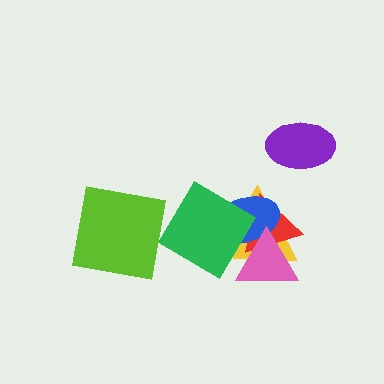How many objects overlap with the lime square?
0 objects overlap with the lime square.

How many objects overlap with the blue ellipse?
4 objects overlap with the blue ellipse.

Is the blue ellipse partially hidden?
Yes, it is partially covered by another shape.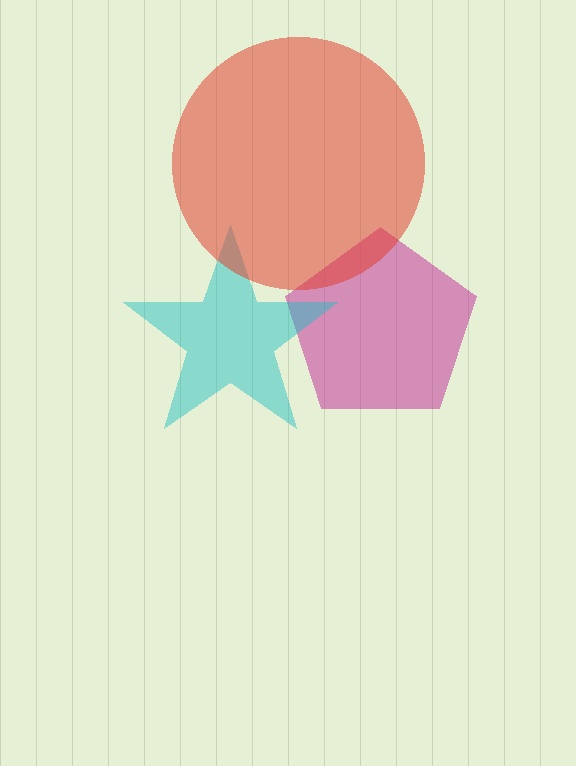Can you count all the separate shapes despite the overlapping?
Yes, there are 3 separate shapes.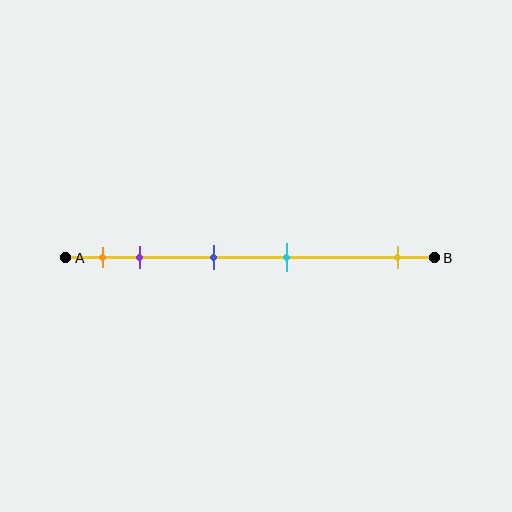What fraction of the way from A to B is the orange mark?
The orange mark is approximately 10% (0.1) of the way from A to B.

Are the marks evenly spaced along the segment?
No, the marks are not evenly spaced.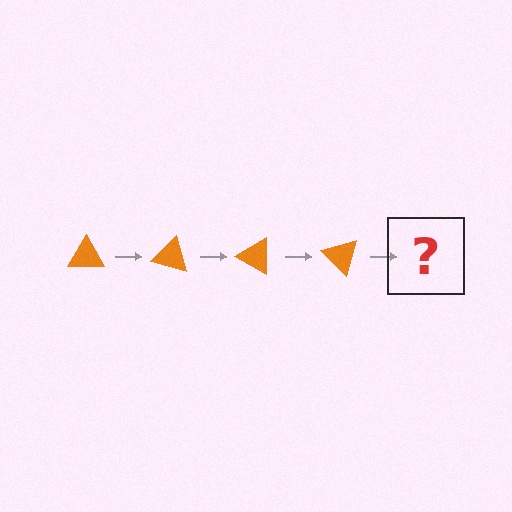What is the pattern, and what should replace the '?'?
The pattern is that the triangle rotates 15 degrees each step. The '?' should be an orange triangle rotated 60 degrees.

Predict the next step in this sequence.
The next step is an orange triangle rotated 60 degrees.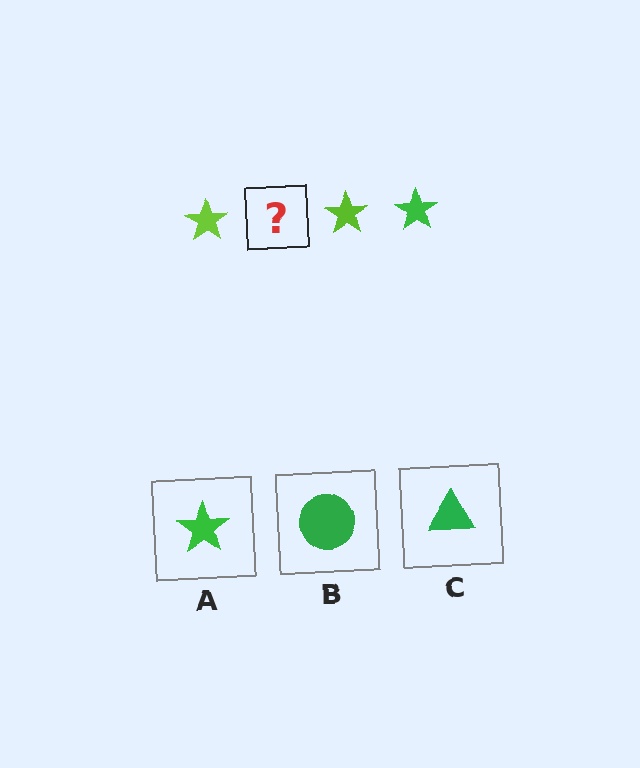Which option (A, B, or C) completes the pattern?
A.